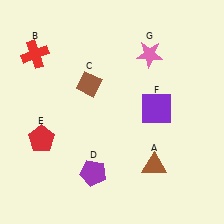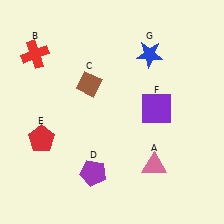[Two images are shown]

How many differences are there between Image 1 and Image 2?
There are 2 differences between the two images.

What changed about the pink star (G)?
In Image 1, G is pink. In Image 2, it changed to blue.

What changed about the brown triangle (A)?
In Image 1, A is brown. In Image 2, it changed to pink.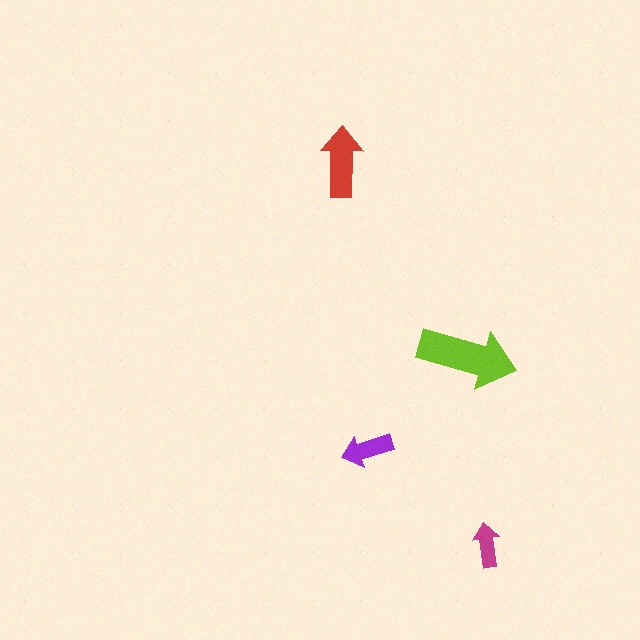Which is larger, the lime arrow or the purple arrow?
The lime one.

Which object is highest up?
The red arrow is topmost.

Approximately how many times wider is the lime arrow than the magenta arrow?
About 2 times wider.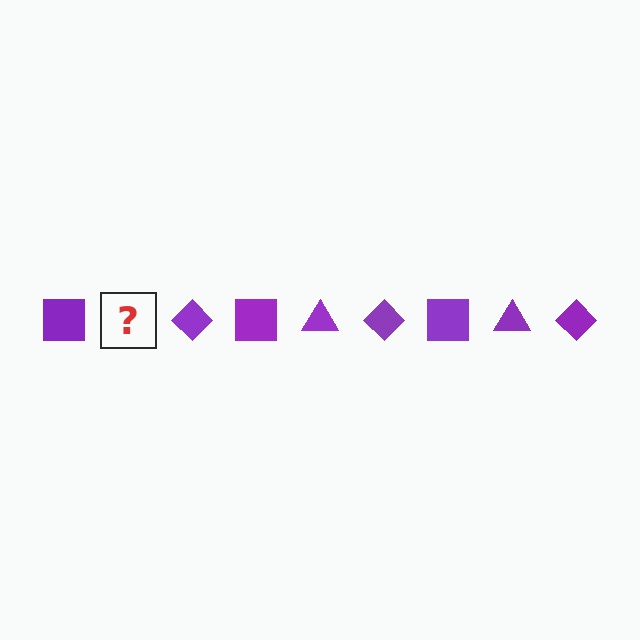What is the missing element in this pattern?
The missing element is a purple triangle.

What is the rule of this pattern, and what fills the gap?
The rule is that the pattern cycles through square, triangle, diamond shapes in purple. The gap should be filled with a purple triangle.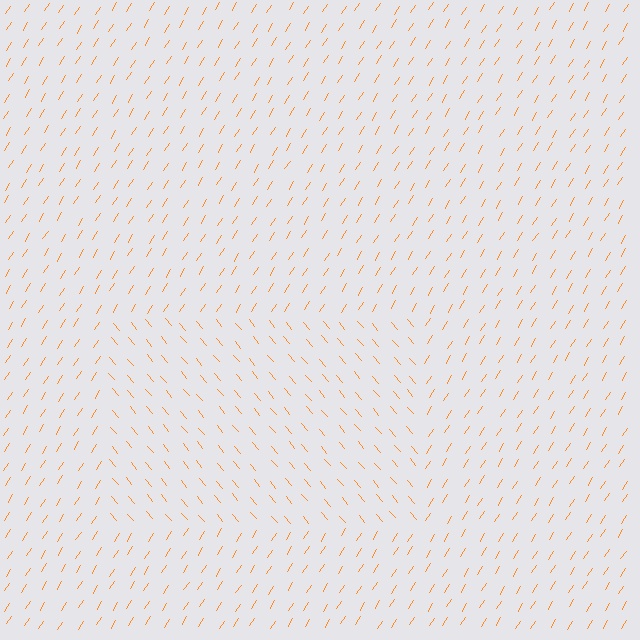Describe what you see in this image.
The image is filled with small orange line segments. A rectangle region in the image has lines oriented differently from the surrounding lines, creating a visible texture boundary.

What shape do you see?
I see a rectangle.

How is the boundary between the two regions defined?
The boundary is defined purely by a change in line orientation (approximately 72 degrees difference). All lines are the same color and thickness.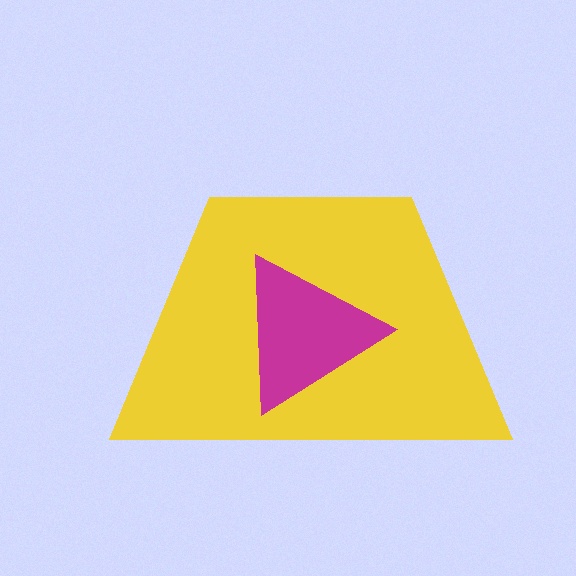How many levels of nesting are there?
2.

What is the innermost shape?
The magenta triangle.